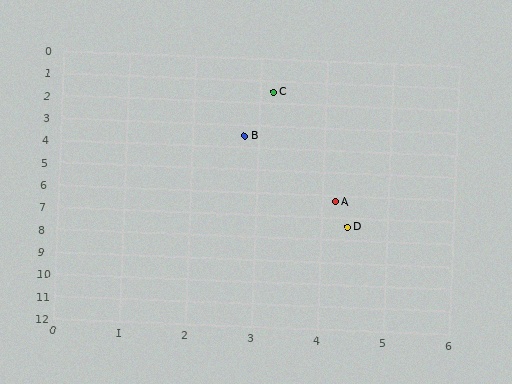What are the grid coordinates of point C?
Point C is at approximately (3.2, 1.5).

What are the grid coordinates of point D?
Point D is at approximately (4.4, 7.4).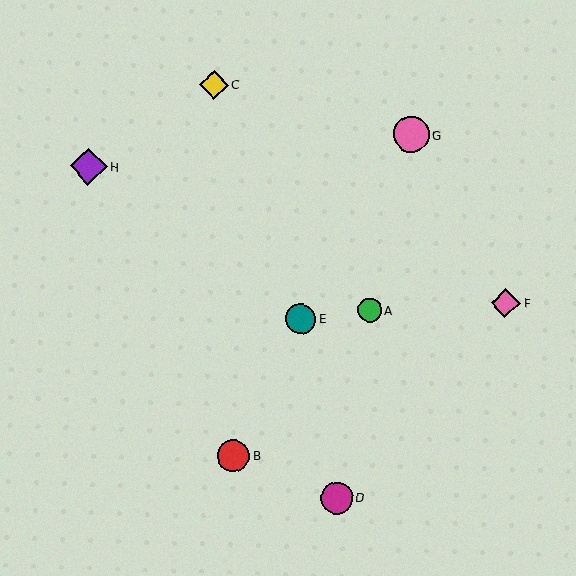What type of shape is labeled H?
Shape H is a purple diamond.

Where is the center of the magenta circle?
The center of the magenta circle is at (337, 498).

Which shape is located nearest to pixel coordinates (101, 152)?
The purple diamond (labeled H) at (88, 166) is nearest to that location.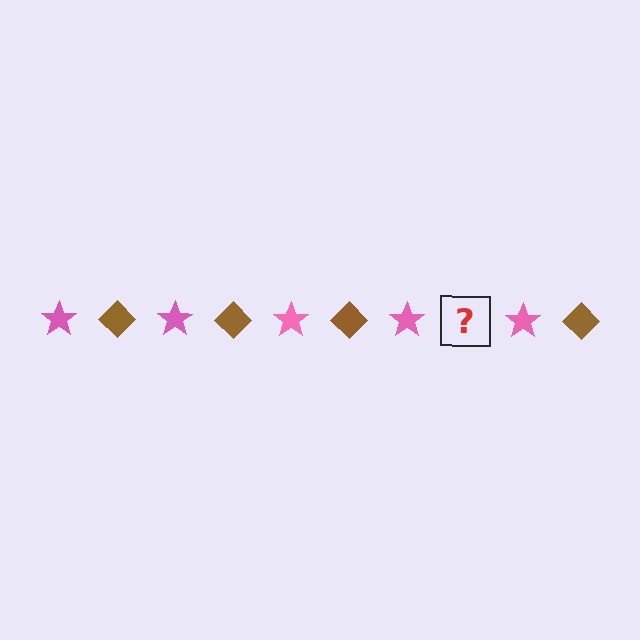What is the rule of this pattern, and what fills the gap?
The rule is that the pattern alternates between pink star and brown diamond. The gap should be filled with a brown diamond.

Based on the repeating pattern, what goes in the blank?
The blank should be a brown diamond.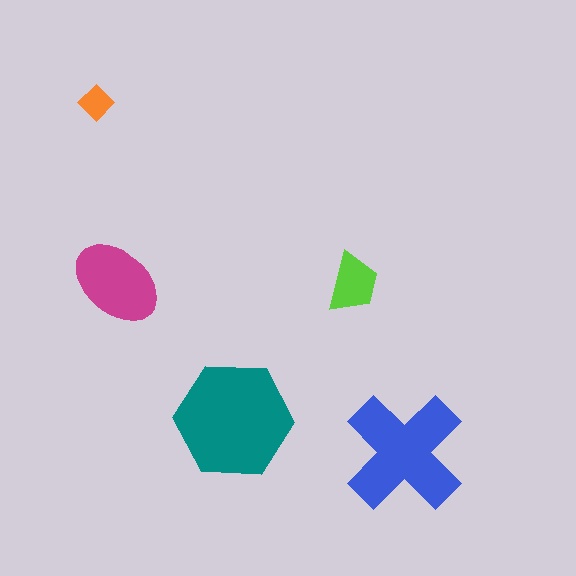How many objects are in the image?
There are 5 objects in the image.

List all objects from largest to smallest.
The teal hexagon, the blue cross, the magenta ellipse, the lime trapezoid, the orange diamond.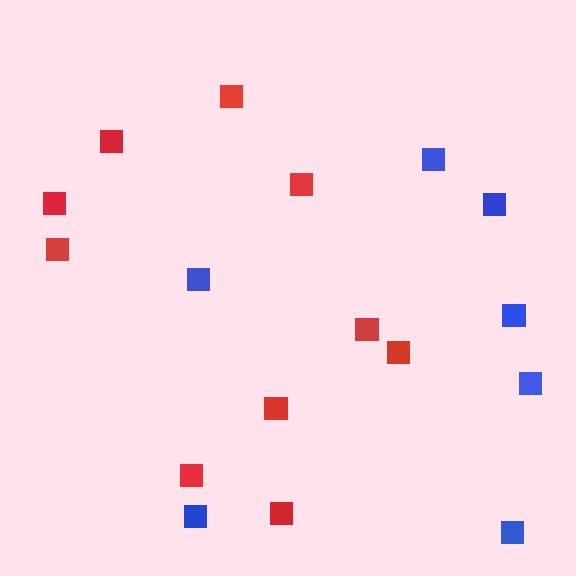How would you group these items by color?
There are 2 groups: one group of red squares (10) and one group of blue squares (7).